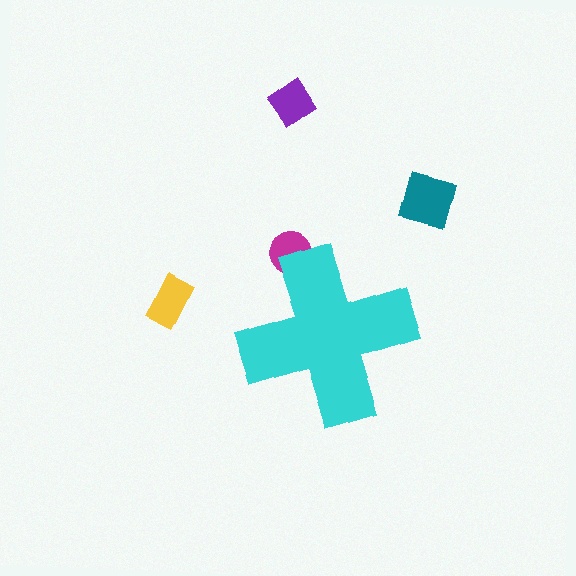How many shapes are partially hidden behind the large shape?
1 shape is partially hidden.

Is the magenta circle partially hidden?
Yes, the magenta circle is partially hidden behind the cyan cross.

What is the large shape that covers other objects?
A cyan cross.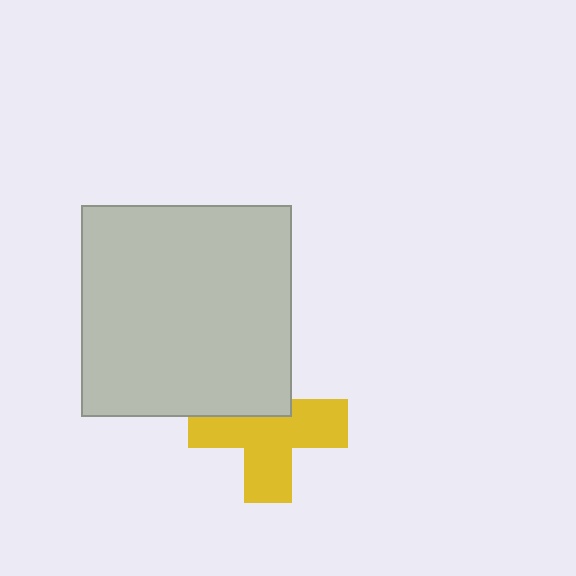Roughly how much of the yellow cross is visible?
Most of it is visible (roughly 65%).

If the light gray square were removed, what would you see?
You would see the complete yellow cross.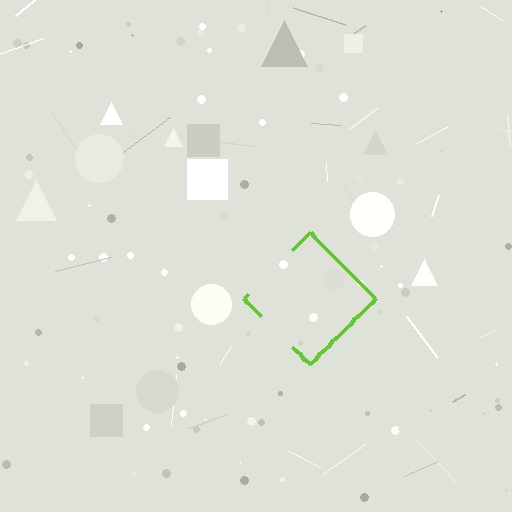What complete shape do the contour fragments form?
The contour fragments form a diamond.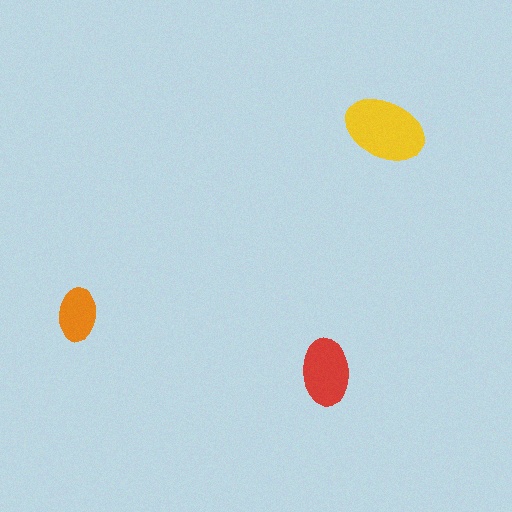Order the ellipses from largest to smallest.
the yellow one, the red one, the orange one.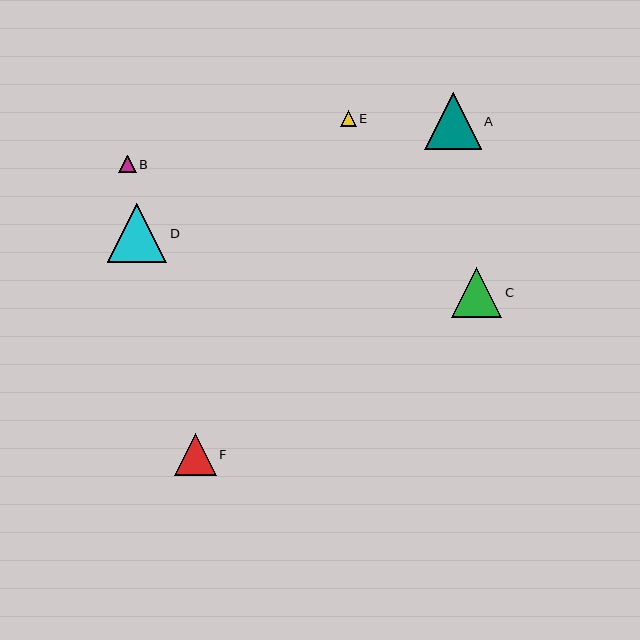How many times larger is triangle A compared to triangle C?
Triangle A is approximately 1.1 times the size of triangle C.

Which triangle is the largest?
Triangle D is the largest with a size of approximately 59 pixels.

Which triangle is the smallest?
Triangle E is the smallest with a size of approximately 16 pixels.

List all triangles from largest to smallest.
From largest to smallest: D, A, C, F, B, E.